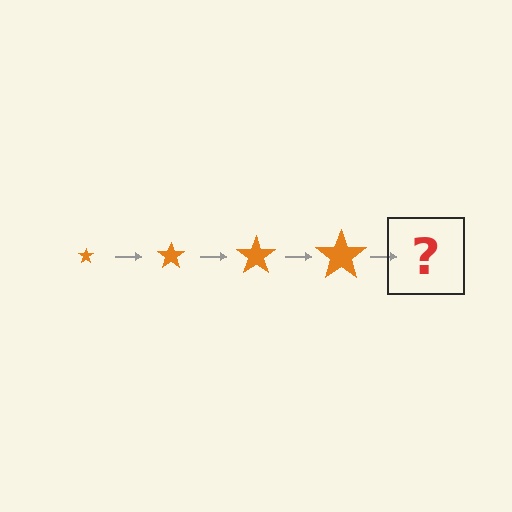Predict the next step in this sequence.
The next step is an orange star, larger than the previous one.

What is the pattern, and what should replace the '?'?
The pattern is that the star gets progressively larger each step. The '?' should be an orange star, larger than the previous one.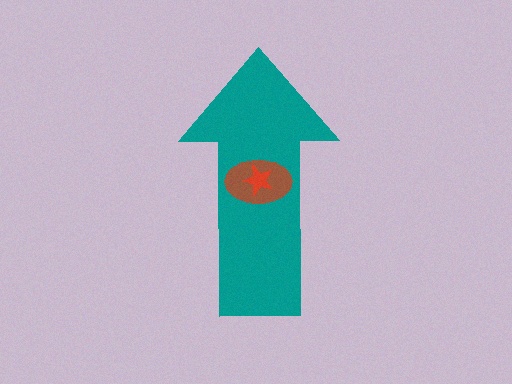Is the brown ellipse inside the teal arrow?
Yes.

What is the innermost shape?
The red star.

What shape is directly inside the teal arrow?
The brown ellipse.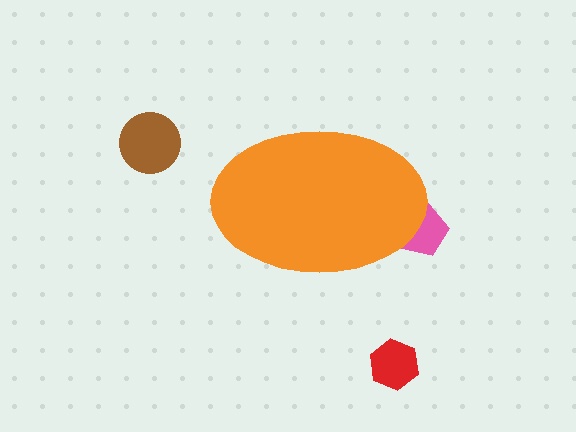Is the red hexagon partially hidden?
No, the red hexagon is fully visible.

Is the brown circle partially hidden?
No, the brown circle is fully visible.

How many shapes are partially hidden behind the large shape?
1 shape is partially hidden.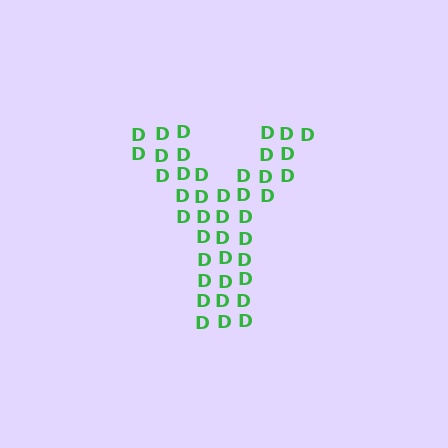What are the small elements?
The small elements are letter D's.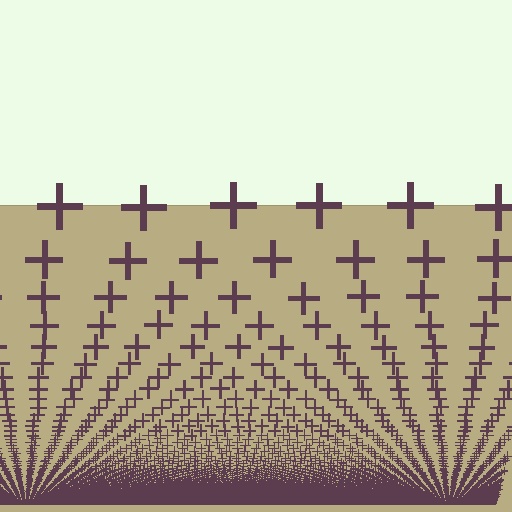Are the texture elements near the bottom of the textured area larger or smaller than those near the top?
Smaller. The gradient is inverted — elements near the bottom are smaller and denser.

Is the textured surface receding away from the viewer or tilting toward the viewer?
The surface appears to tilt toward the viewer. Texture elements get larger and sparser toward the top.